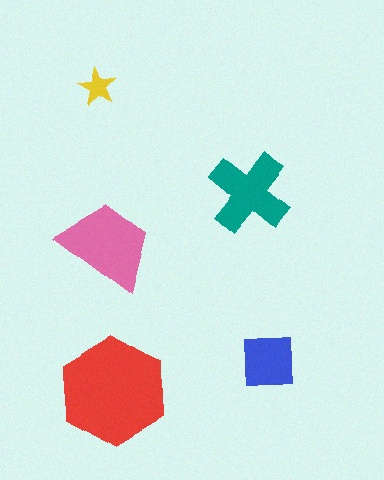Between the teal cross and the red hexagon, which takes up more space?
The red hexagon.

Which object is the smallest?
The yellow star.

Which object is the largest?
The red hexagon.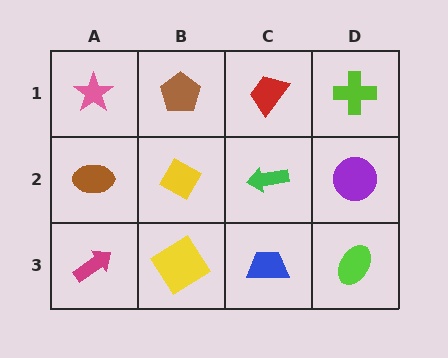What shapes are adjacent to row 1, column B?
A yellow diamond (row 2, column B), a pink star (row 1, column A), a red trapezoid (row 1, column C).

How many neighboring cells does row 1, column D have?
2.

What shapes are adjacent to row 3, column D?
A purple circle (row 2, column D), a blue trapezoid (row 3, column C).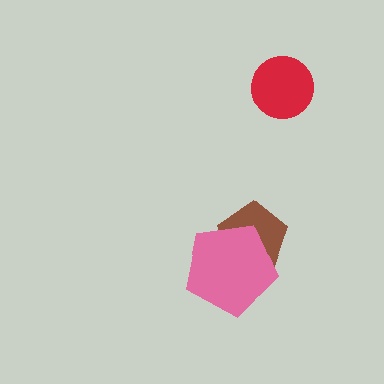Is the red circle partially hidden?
No, no other shape covers it.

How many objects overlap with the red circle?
0 objects overlap with the red circle.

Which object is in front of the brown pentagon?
The pink pentagon is in front of the brown pentagon.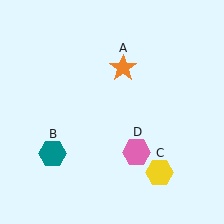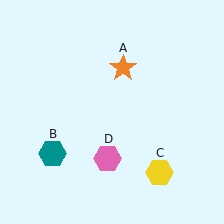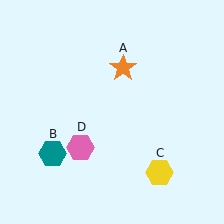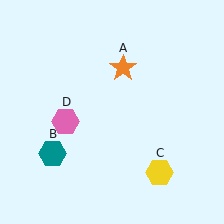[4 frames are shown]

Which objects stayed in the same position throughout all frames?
Orange star (object A) and teal hexagon (object B) and yellow hexagon (object C) remained stationary.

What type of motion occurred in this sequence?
The pink hexagon (object D) rotated clockwise around the center of the scene.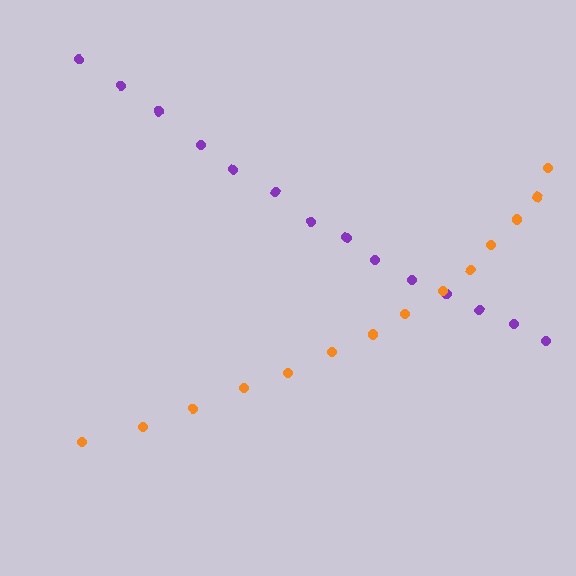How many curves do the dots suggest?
There are 2 distinct paths.